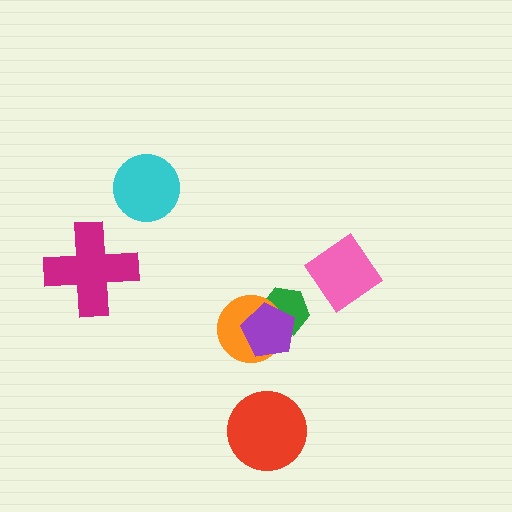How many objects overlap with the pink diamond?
0 objects overlap with the pink diamond.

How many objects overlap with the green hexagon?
2 objects overlap with the green hexagon.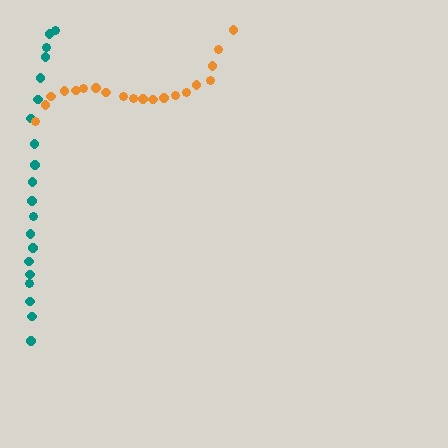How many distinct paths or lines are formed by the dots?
There are 2 distinct paths.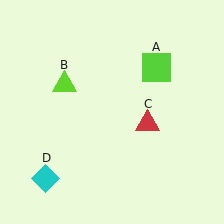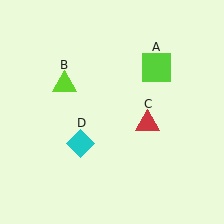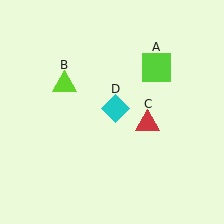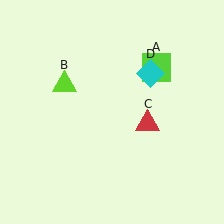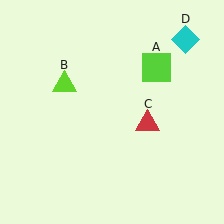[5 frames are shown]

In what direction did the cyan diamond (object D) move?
The cyan diamond (object D) moved up and to the right.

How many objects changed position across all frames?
1 object changed position: cyan diamond (object D).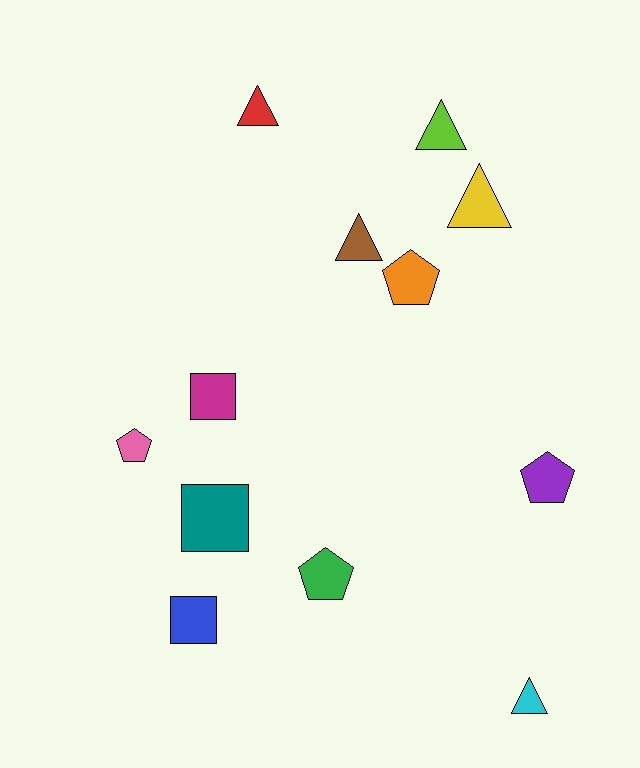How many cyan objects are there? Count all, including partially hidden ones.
There is 1 cyan object.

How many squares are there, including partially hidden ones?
There are 3 squares.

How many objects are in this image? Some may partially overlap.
There are 12 objects.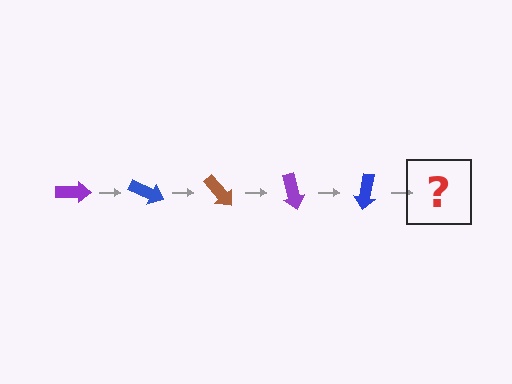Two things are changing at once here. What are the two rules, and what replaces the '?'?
The two rules are that it rotates 25 degrees each step and the color cycles through purple, blue, and brown. The '?' should be a brown arrow, rotated 125 degrees from the start.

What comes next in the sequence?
The next element should be a brown arrow, rotated 125 degrees from the start.